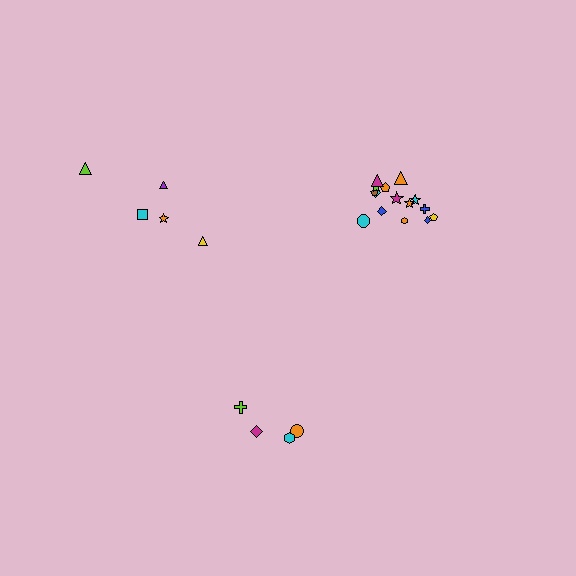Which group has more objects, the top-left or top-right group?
The top-right group.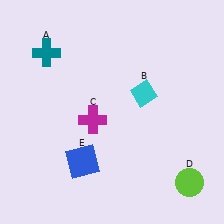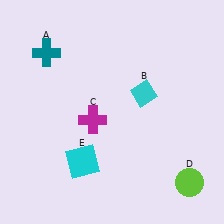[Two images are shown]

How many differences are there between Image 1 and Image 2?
There is 1 difference between the two images.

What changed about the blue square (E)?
In Image 1, E is blue. In Image 2, it changed to cyan.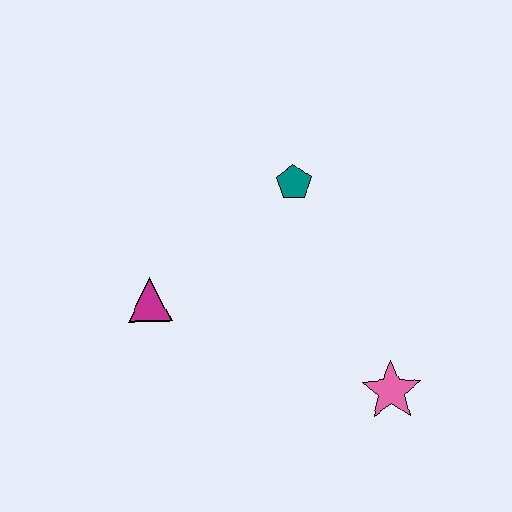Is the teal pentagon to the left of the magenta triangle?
No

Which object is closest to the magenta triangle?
The teal pentagon is closest to the magenta triangle.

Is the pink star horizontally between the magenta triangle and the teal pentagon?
No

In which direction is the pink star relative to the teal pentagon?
The pink star is below the teal pentagon.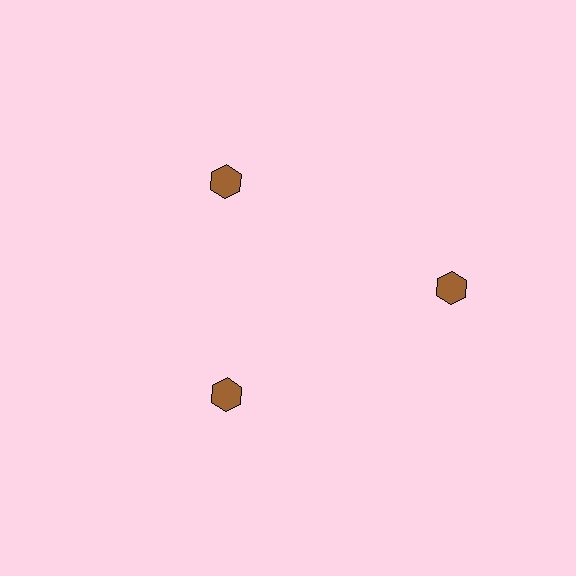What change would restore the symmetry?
The symmetry would be restored by moving it inward, back onto the ring so that all 3 hexagons sit at equal angles and equal distance from the center.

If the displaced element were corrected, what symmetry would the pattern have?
It would have 3-fold rotational symmetry — the pattern would map onto itself every 120 degrees.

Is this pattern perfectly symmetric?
No. The 3 brown hexagons are arranged in a ring, but one element near the 3 o'clock position is pushed outward from the center, breaking the 3-fold rotational symmetry.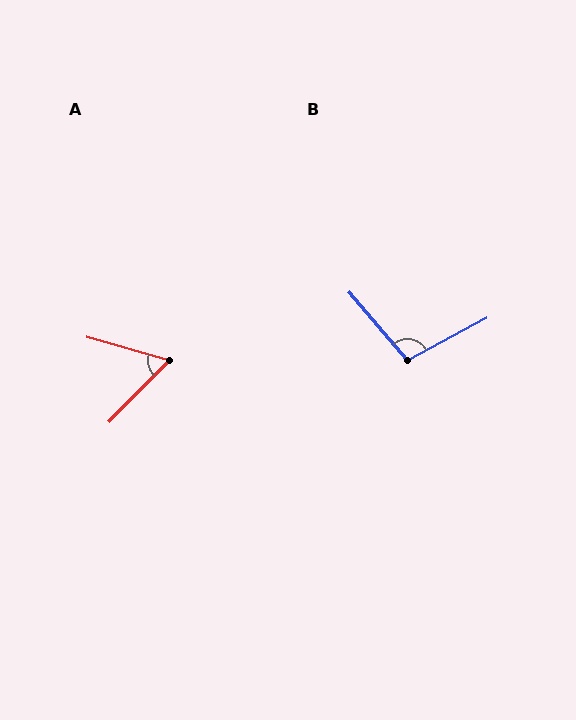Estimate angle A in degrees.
Approximately 61 degrees.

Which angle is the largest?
B, at approximately 102 degrees.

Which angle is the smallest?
A, at approximately 61 degrees.